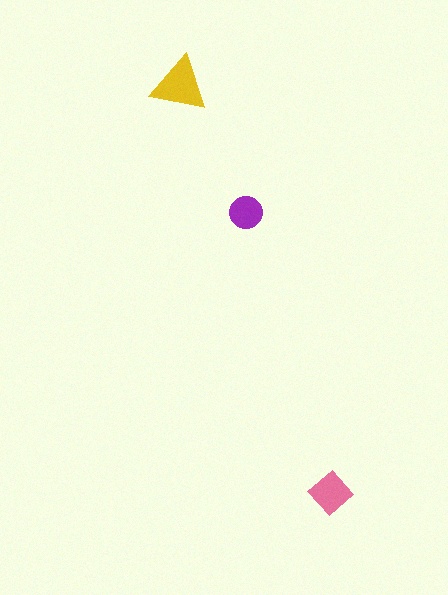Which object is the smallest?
The purple circle.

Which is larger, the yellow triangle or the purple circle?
The yellow triangle.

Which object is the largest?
The yellow triangle.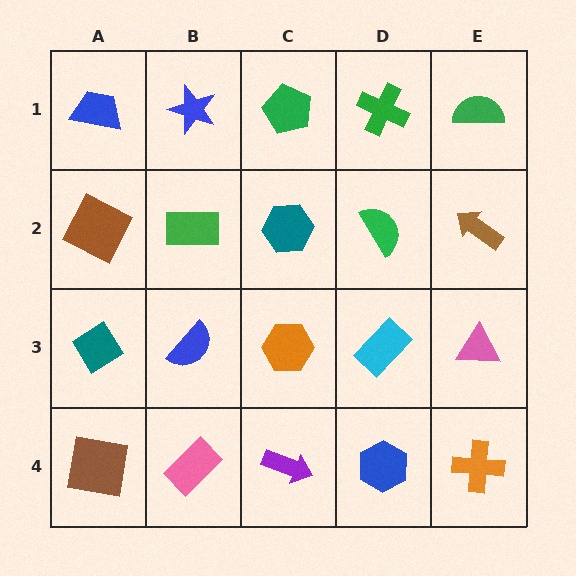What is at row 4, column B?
A pink rectangle.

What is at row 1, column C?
A green pentagon.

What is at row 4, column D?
A blue hexagon.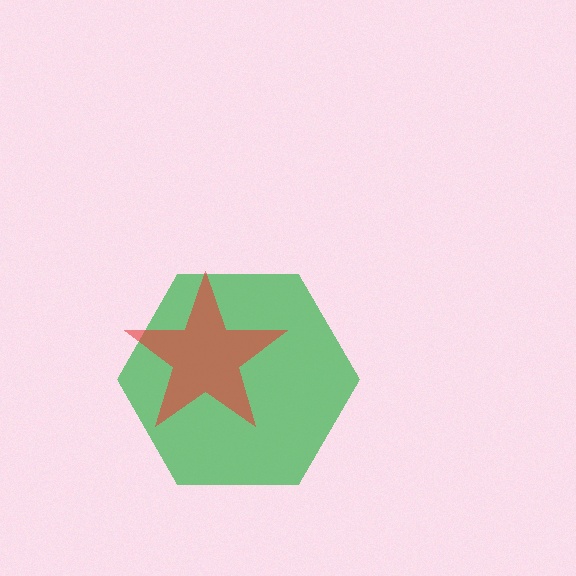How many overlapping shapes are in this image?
There are 2 overlapping shapes in the image.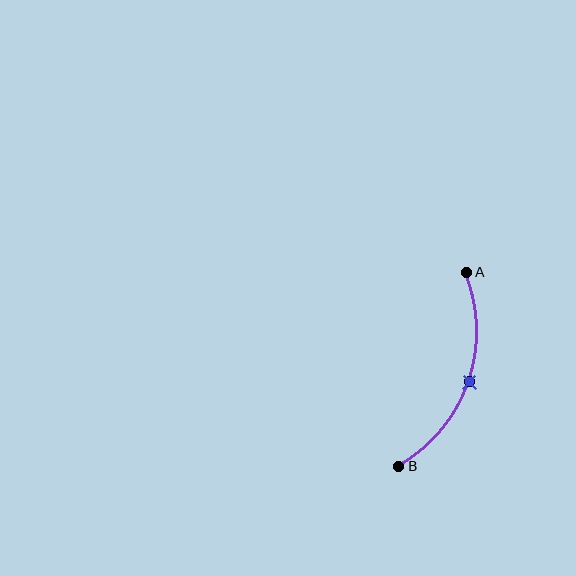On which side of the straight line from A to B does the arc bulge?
The arc bulges to the right of the straight line connecting A and B.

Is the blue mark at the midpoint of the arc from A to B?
Yes. The blue mark lies on the arc at equal arc-length from both A and B — it is the arc midpoint.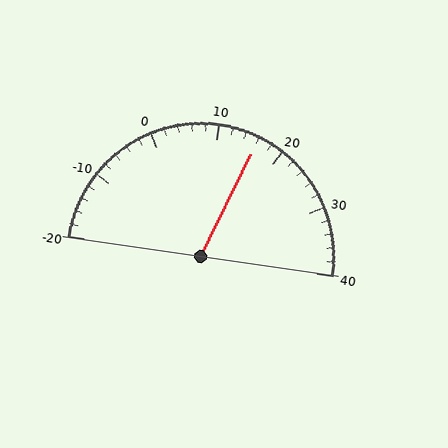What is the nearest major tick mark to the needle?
The nearest major tick mark is 20.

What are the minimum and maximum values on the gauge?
The gauge ranges from -20 to 40.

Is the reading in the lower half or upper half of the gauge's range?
The reading is in the upper half of the range (-20 to 40).